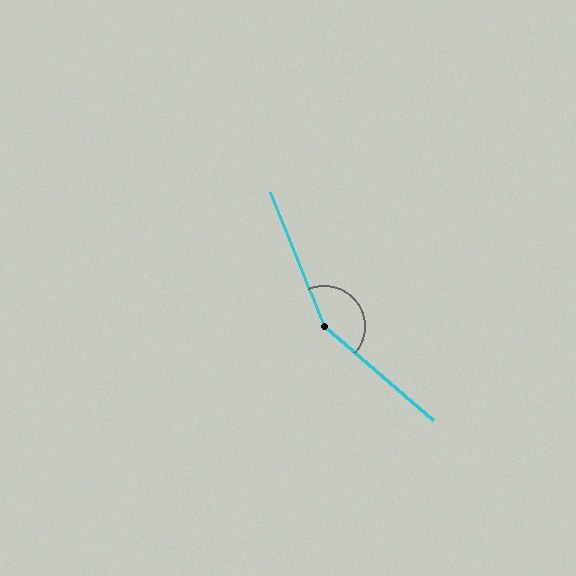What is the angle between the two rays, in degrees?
Approximately 153 degrees.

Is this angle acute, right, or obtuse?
It is obtuse.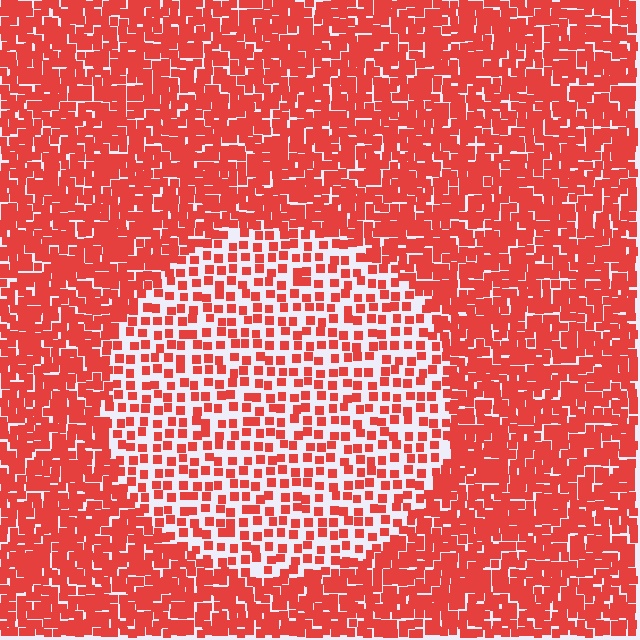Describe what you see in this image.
The image contains small red elements arranged at two different densities. A circle-shaped region is visible where the elements are less densely packed than the surrounding area.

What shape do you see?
I see a circle.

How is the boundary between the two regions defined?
The boundary is defined by a change in element density (approximately 2.2x ratio). All elements are the same color, size, and shape.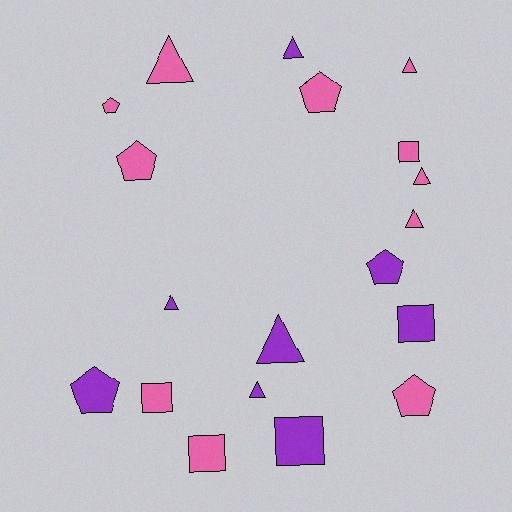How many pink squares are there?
There are 3 pink squares.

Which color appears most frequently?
Pink, with 11 objects.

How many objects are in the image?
There are 19 objects.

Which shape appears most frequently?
Triangle, with 8 objects.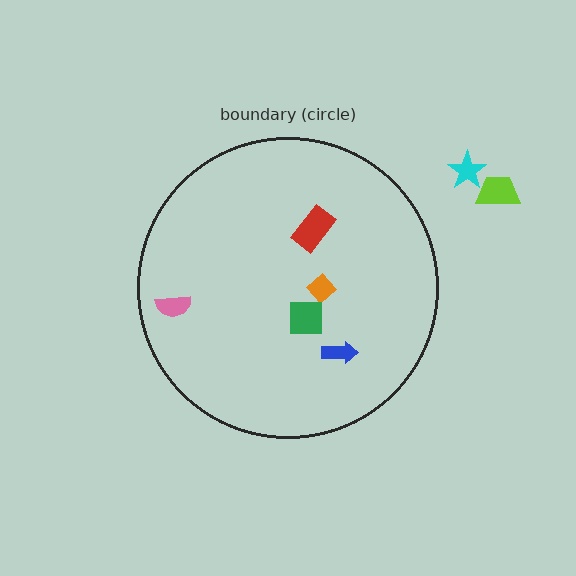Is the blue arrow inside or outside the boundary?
Inside.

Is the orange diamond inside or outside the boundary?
Inside.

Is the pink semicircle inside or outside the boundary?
Inside.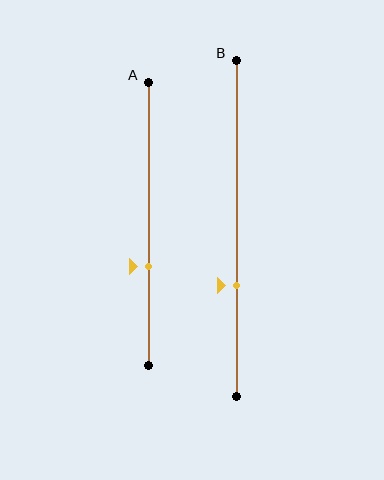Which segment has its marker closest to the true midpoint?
Segment A has its marker closest to the true midpoint.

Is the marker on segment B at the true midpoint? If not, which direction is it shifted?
No, the marker on segment B is shifted downward by about 17% of the segment length.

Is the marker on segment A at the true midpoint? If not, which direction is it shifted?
No, the marker on segment A is shifted downward by about 15% of the segment length.